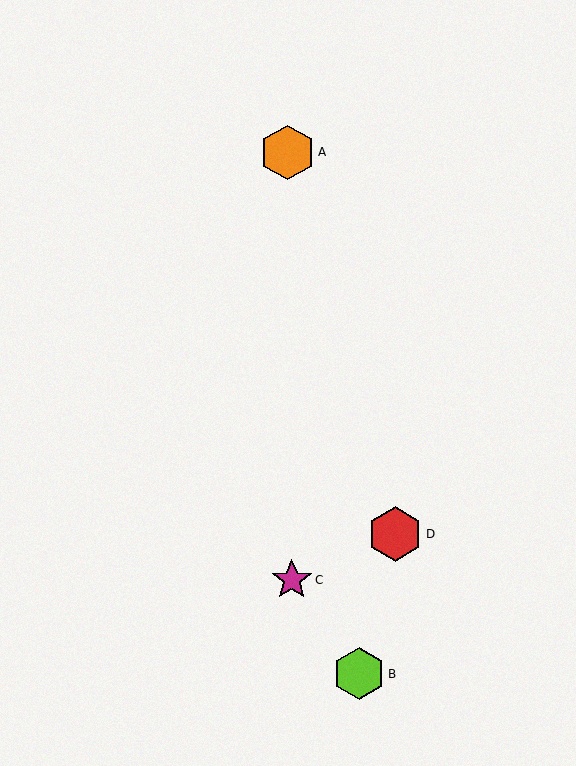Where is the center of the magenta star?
The center of the magenta star is at (292, 580).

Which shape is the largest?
The orange hexagon (labeled A) is the largest.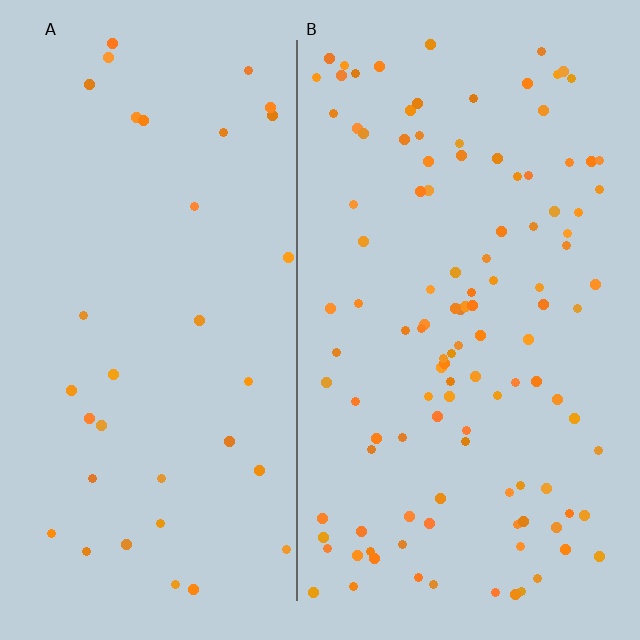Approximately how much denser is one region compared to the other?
Approximately 3.3× — region B over region A.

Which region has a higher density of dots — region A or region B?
B (the right).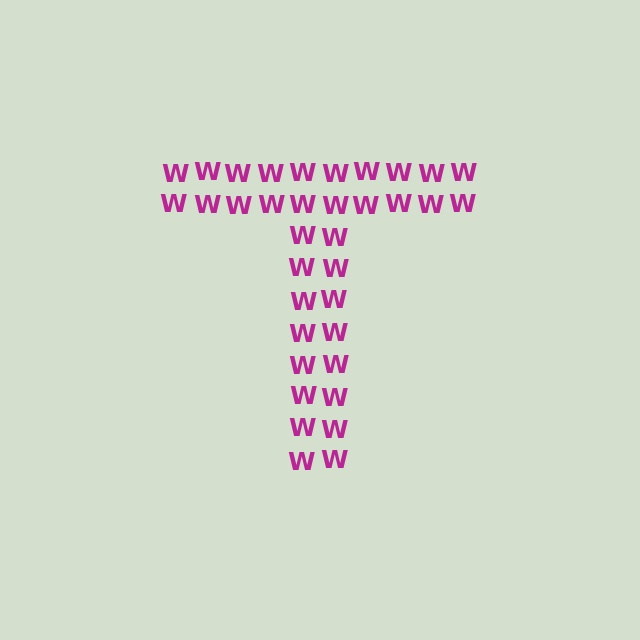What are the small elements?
The small elements are letter W's.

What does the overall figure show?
The overall figure shows the letter T.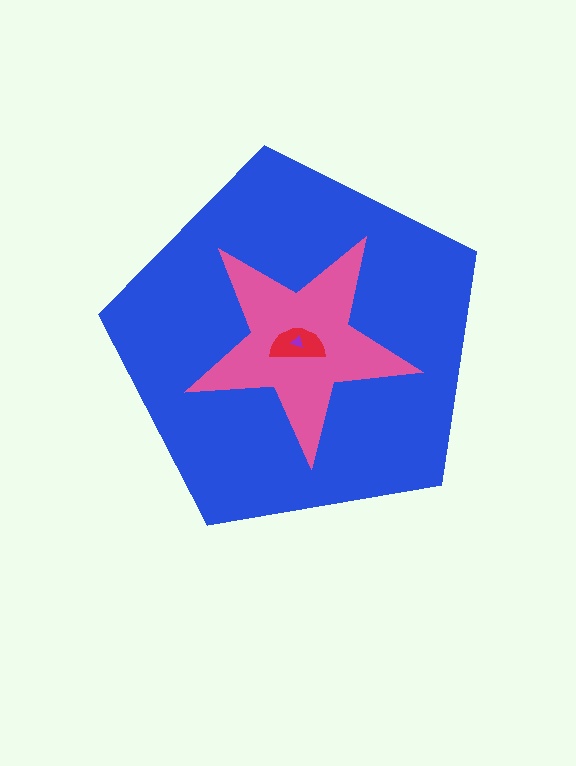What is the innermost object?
The purple triangle.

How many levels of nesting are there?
4.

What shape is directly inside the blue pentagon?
The pink star.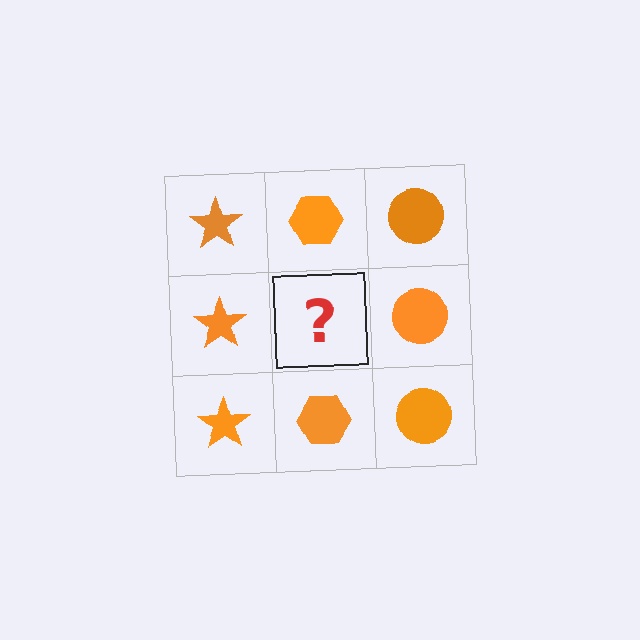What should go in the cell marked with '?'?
The missing cell should contain an orange hexagon.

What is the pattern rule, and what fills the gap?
The rule is that each column has a consistent shape. The gap should be filled with an orange hexagon.